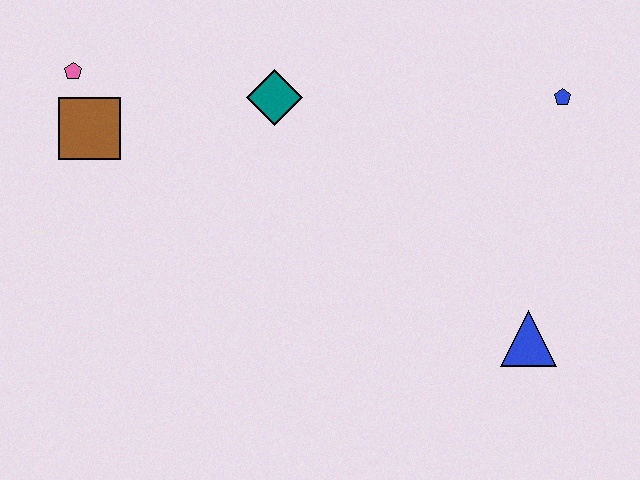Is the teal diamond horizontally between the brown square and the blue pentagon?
Yes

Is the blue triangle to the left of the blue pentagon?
Yes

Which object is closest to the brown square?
The pink pentagon is closest to the brown square.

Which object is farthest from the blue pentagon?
The pink pentagon is farthest from the blue pentagon.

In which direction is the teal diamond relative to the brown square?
The teal diamond is to the right of the brown square.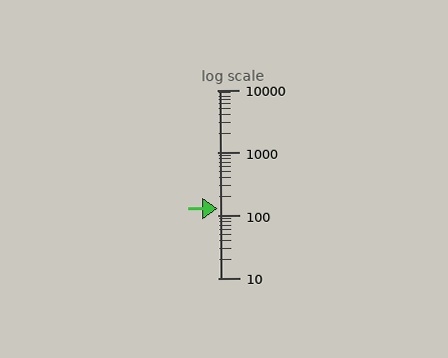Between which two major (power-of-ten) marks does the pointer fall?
The pointer is between 100 and 1000.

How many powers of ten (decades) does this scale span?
The scale spans 3 decades, from 10 to 10000.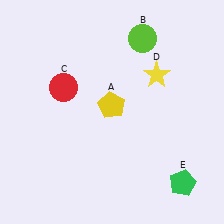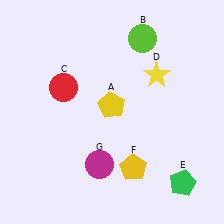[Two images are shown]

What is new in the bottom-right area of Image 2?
A yellow pentagon (F) was added in the bottom-right area of Image 2.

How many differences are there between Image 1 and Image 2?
There are 2 differences between the two images.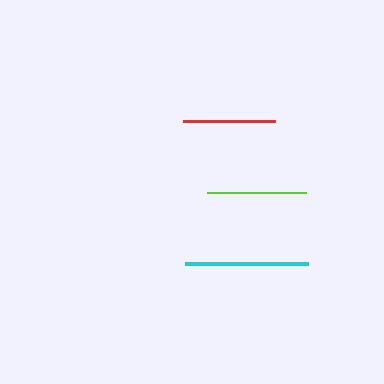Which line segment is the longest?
The cyan line is the longest at approximately 124 pixels.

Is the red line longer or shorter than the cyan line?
The cyan line is longer than the red line.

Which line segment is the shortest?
The red line is the shortest at approximately 92 pixels.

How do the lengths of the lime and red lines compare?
The lime and red lines are approximately the same length.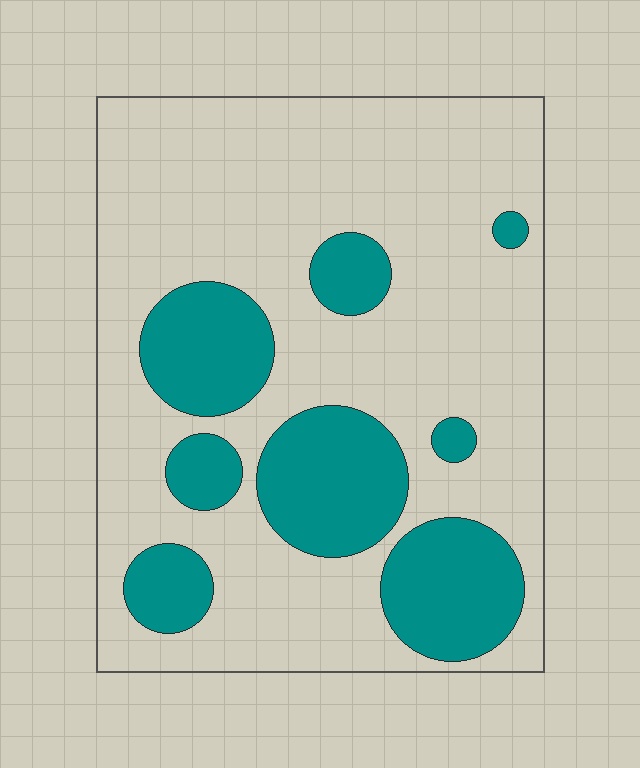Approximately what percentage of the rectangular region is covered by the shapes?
Approximately 25%.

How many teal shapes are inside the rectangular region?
8.